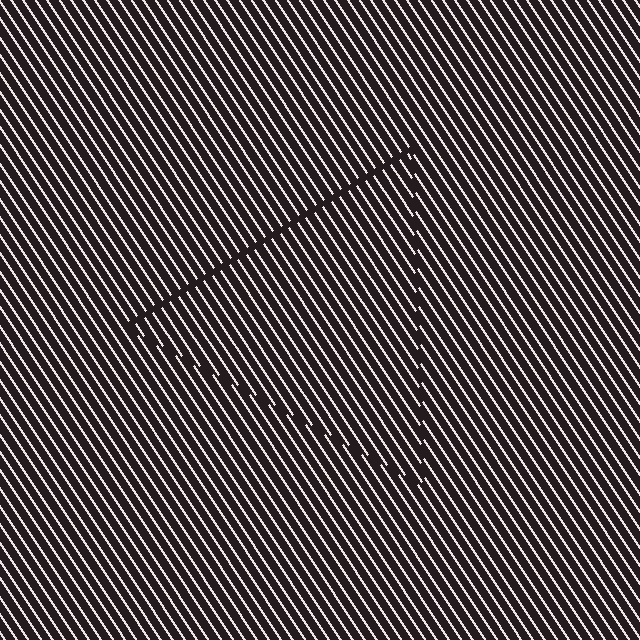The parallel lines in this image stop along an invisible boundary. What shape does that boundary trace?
An illusory triangle. The interior of the shape contains the same grating, shifted by half a period — the contour is defined by the phase discontinuity where line-ends from the inner and outer gratings abut.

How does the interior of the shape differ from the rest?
The interior of the shape contains the same grating, shifted by half a period — the contour is defined by the phase discontinuity where line-ends from the inner and outer gratings abut.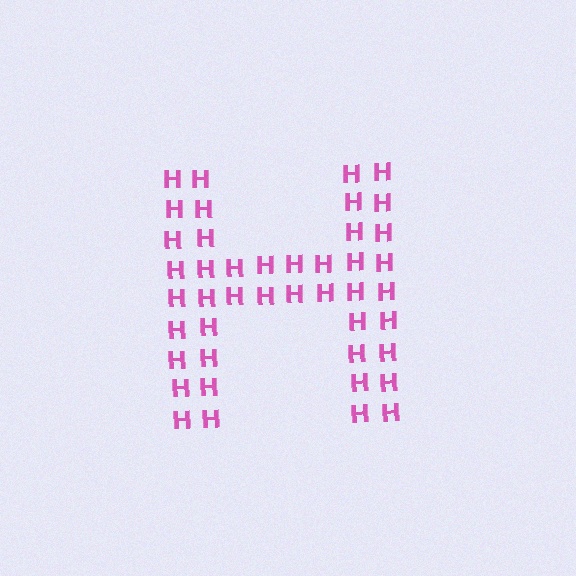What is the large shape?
The large shape is the letter H.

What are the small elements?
The small elements are letter H's.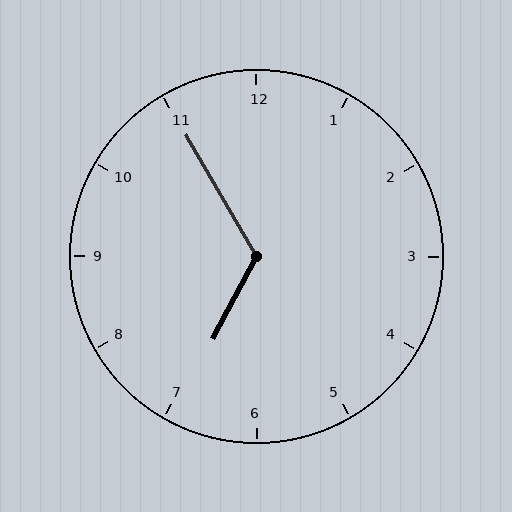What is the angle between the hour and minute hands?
Approximately 122 degrees.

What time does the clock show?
6:55.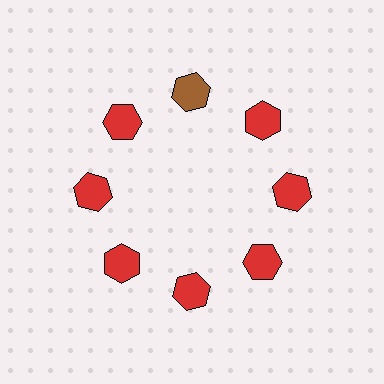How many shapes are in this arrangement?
There are 8 shapes arranged in a ring pattern.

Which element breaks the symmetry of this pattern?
The brown hexagon at roughly the 12 o'clock position breaks the symmetry. All other shapes are red hexagons.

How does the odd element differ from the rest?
It has a different color: brown instead of red.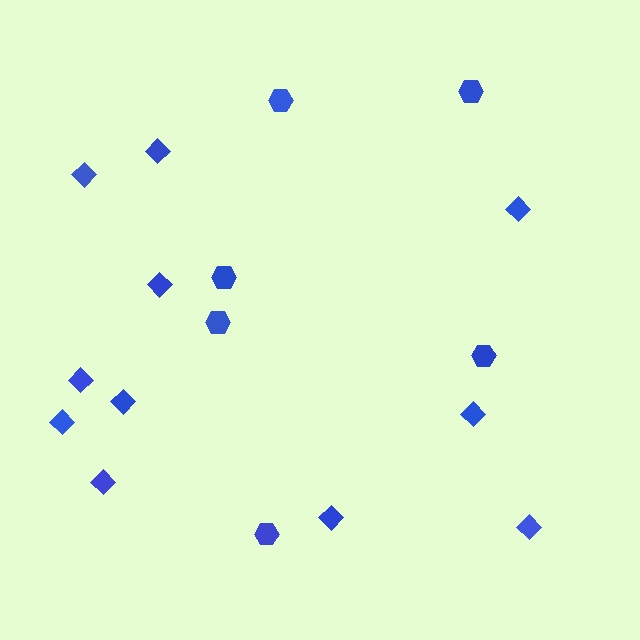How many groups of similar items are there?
There are 2 groups: one group of diamonds (11) and one group of hexagons (6).